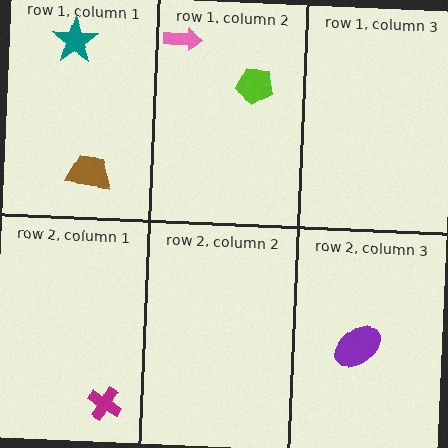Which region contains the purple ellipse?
The row 2, column 3 region.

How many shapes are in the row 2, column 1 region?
1.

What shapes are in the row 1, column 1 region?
The teal star, the brown trapezoid.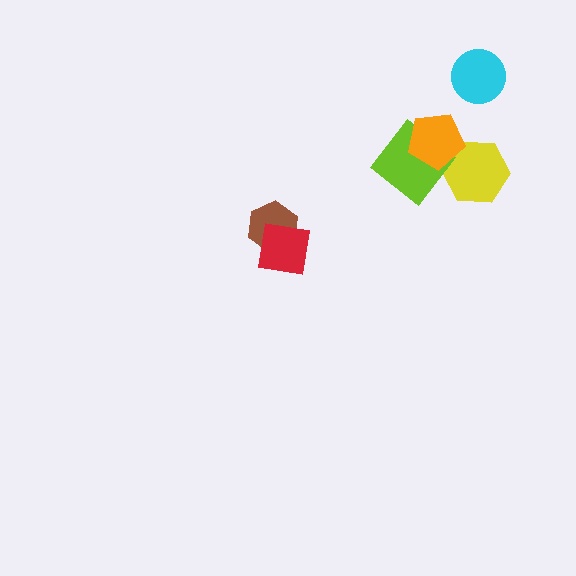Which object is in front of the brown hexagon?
The red square is in front of the brown hexagon.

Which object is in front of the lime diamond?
The orange pentagon is in front of the lime diamond.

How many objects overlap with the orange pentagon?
2 objects overlap with the orange pentagon.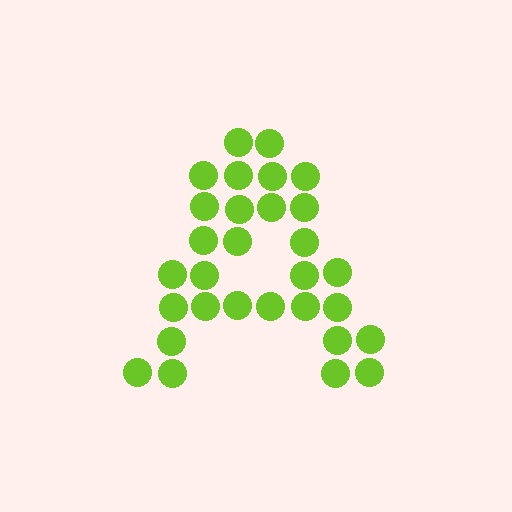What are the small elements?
The small elements are circles.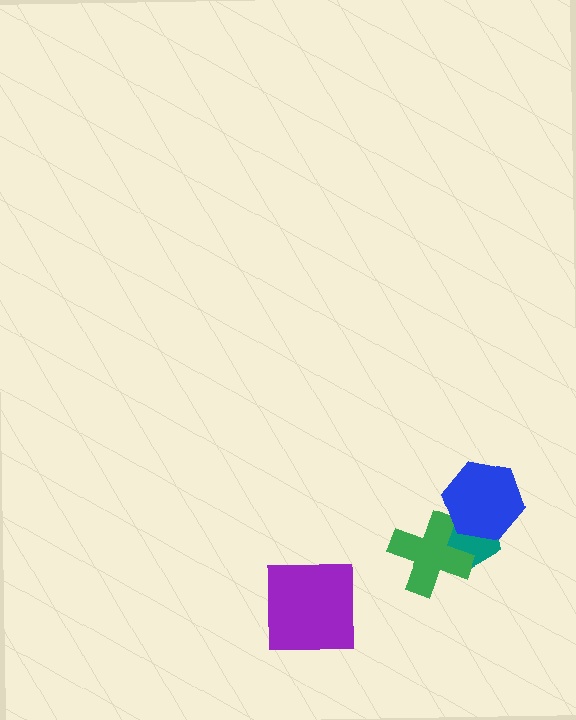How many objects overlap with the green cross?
2 objects overlap with the green cross.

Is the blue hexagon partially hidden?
No, no other shape covers it.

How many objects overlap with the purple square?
0 objects overlap with the purple square.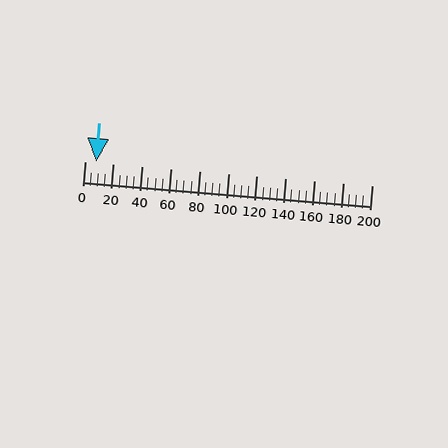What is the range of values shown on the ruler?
The ruler shows values from 0 to 200.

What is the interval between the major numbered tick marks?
The major tick marks are spaced 20 units apart.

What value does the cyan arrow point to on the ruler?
The cyan arrow points to approximately 8.